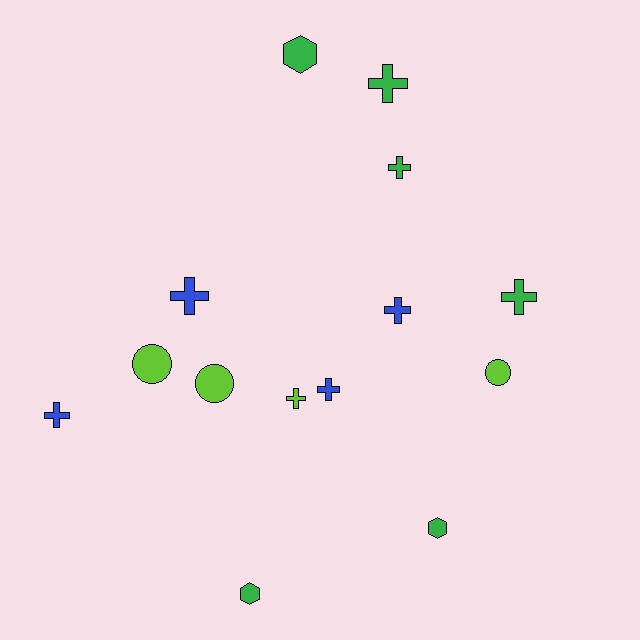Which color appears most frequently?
Green, with 6 objects.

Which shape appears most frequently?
Cross, with 8 objects.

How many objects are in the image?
There are 14 objects.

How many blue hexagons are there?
There are no blue hexagons.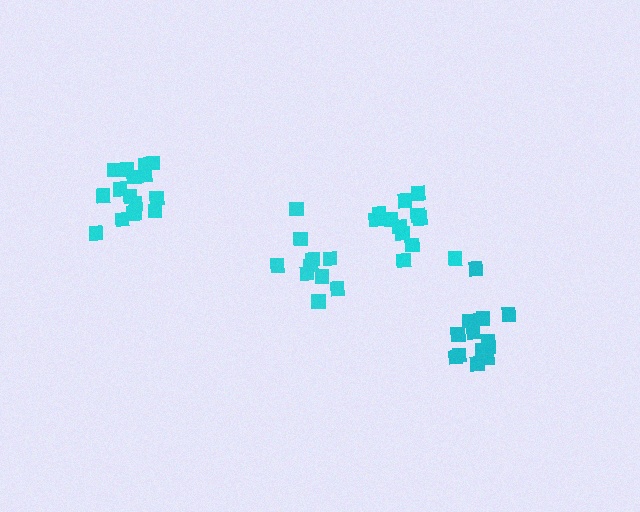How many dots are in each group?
Group 1: 16 dots, Group 2: 12 dots, Group 3: 13 dots, Group 4: 10 dots (51 total).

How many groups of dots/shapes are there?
There are 4 groups.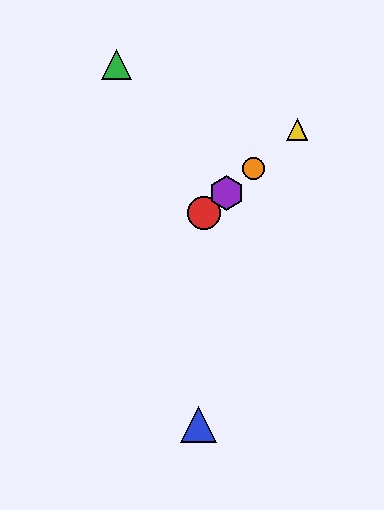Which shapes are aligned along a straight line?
The red circle, the yellow triangle, the purple hexagon, the orange circle are aligned along a straight line.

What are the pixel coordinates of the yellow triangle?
The yellow triangle is at (297, 130).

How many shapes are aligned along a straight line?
4 shapes (the red circle, the yellow triangle, the purple hexagon, the orange circle) are aligned along a straight line.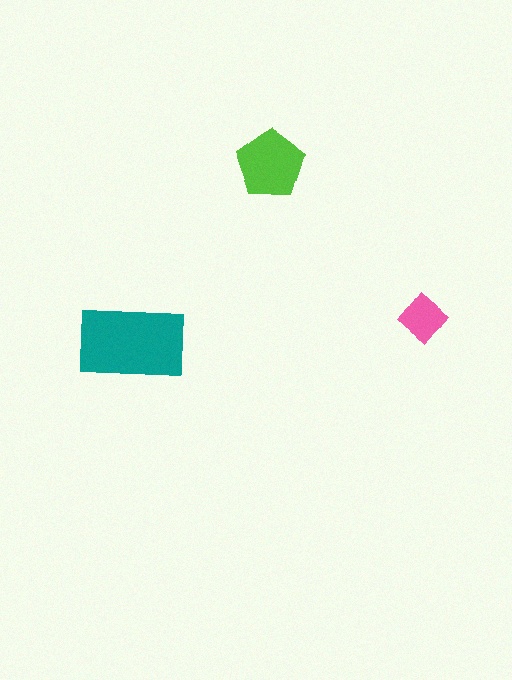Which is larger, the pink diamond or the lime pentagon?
The lime pentagon.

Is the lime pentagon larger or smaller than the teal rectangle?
Smaller.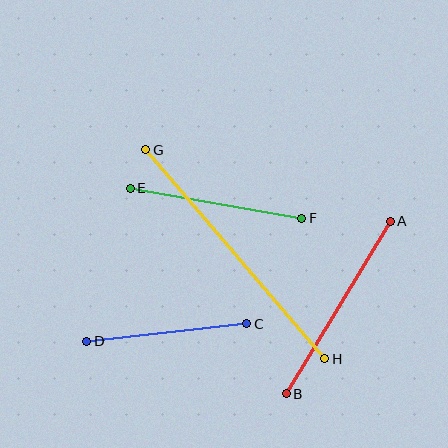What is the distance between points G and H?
The distance is approximately 275 pixels.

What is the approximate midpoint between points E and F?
The midpoint is at approximately (216, 203) pixels.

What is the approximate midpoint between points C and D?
The midpoint is at approximately (167, 333) pixels.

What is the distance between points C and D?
The distance is approximately 161 pixels.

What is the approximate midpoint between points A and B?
The midpoint is at approximately (338, 307) pixels.